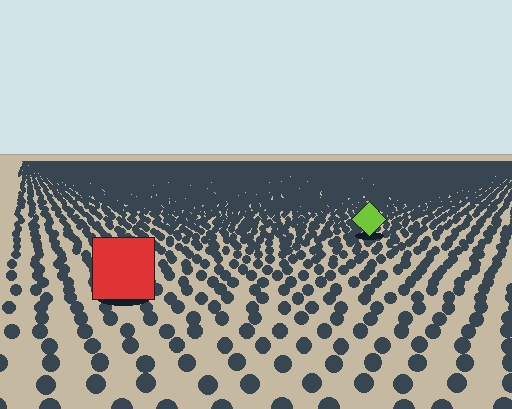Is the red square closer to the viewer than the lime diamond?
Yes. The red square is closer — you can tell from the texture gradient: the ground texture is coarser near it.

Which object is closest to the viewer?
The red square is closest. The texture marks near it are larger and more spread out.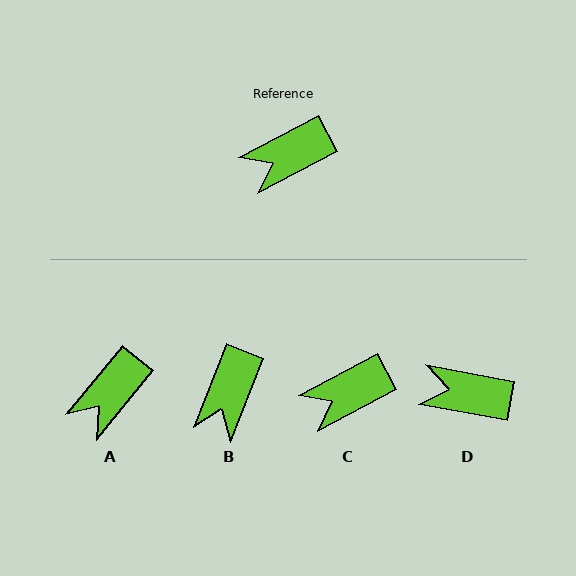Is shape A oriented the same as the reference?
No, it is off by about 23 degrees.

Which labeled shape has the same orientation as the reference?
C.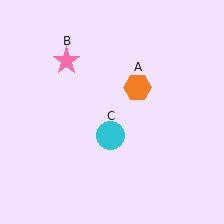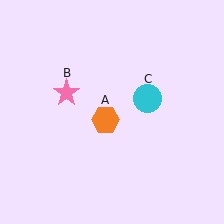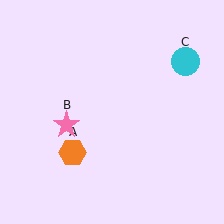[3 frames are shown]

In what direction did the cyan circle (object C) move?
The cyan circle (object C) moved up and to the right.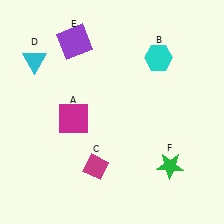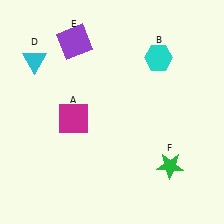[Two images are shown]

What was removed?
The magenta diamond (C) was removed in Image 2.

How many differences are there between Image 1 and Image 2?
There is 1 difference between the two images.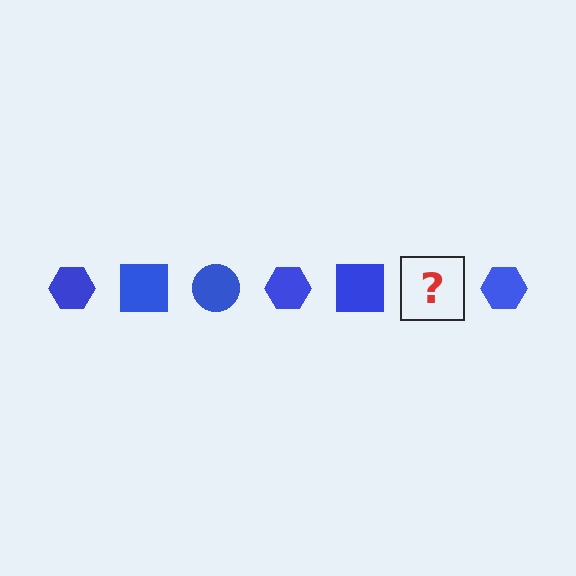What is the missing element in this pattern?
The missing element is a blue circle.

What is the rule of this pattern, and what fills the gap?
The rule is that the pattern cycles through hexagon, square, circle shapes in blue. The gap should be filled with a blue circle.